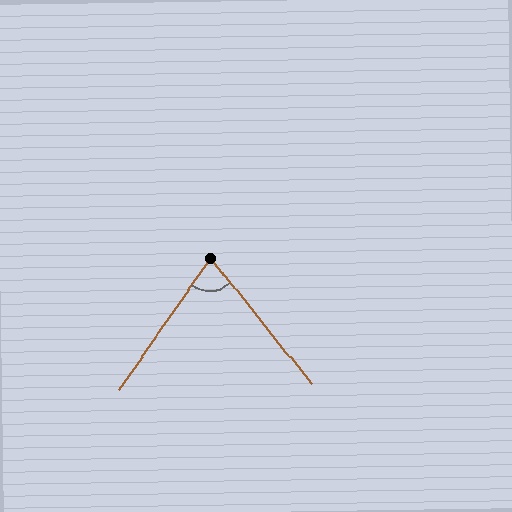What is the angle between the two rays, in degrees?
Approximately 73 degrees.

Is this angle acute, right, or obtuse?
It is acute.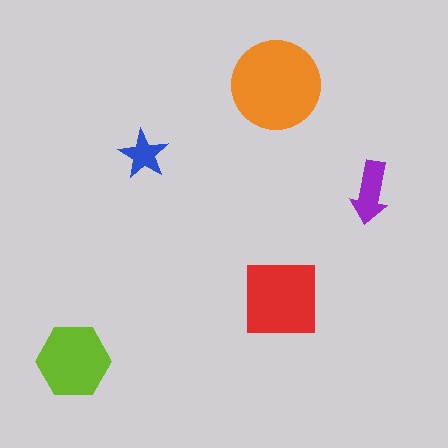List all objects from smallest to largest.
The blue star, the purple arrow, the lime hexagon, the red square, the orange circle.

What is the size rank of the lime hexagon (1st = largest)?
3rd.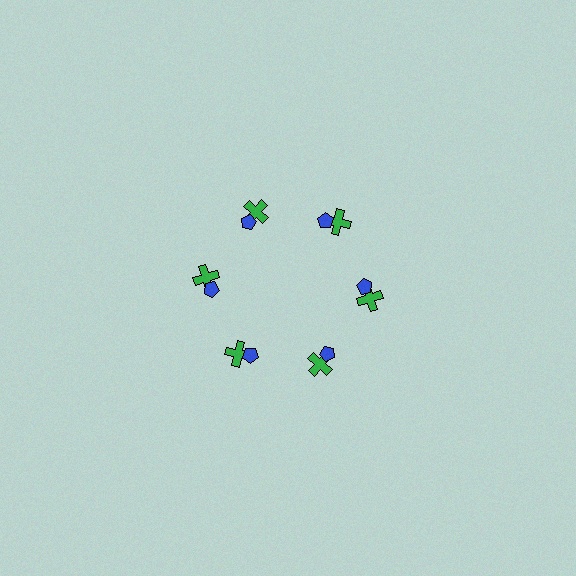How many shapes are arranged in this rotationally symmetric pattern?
There are 12 shapes, arranged in 6 groups of 2.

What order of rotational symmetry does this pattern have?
This pattern has 6-fold rotational symmetry.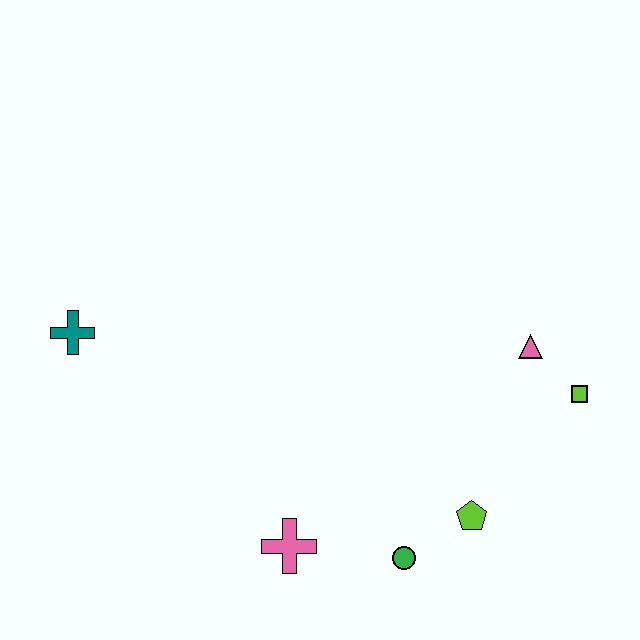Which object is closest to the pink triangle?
The lime square is closest to the pink triangle.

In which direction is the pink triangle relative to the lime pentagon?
The pink triangle is above the lime pentagon.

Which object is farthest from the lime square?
The teal cross is farthest from the lime square.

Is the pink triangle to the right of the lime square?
No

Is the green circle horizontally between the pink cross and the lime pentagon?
Yes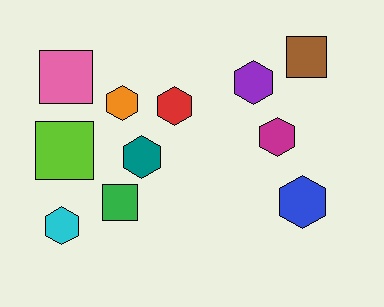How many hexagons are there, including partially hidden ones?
There are 7 hexagons.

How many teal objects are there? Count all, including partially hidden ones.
There is 1 teal object.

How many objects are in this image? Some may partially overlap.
There are 11 objects.